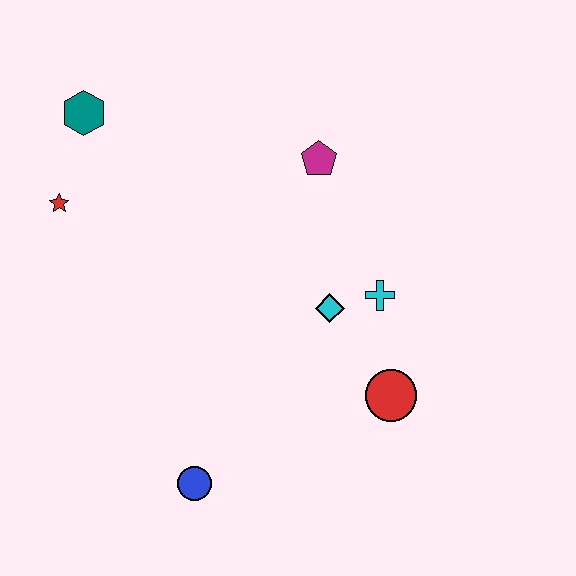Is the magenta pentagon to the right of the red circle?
No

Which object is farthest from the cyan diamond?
The teal hexagon is farthest from the cyan diamond.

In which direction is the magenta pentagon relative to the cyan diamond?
The magenta pentagon is above the cyan diamond.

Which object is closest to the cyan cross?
The cyan diamond is closest to the cyan cross.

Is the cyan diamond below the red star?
Yes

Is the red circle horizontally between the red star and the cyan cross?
No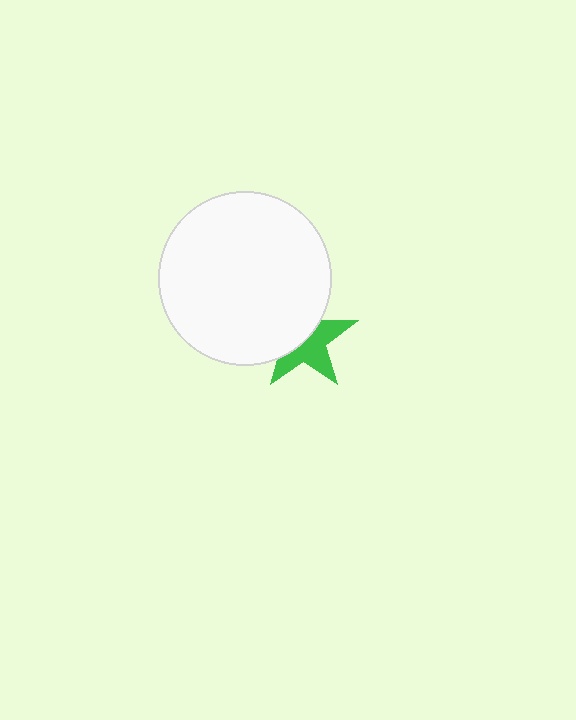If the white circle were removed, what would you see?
You would see the complete green star.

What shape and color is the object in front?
The object in front is a white circle.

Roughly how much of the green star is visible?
About half of it is visible (roughly 52%).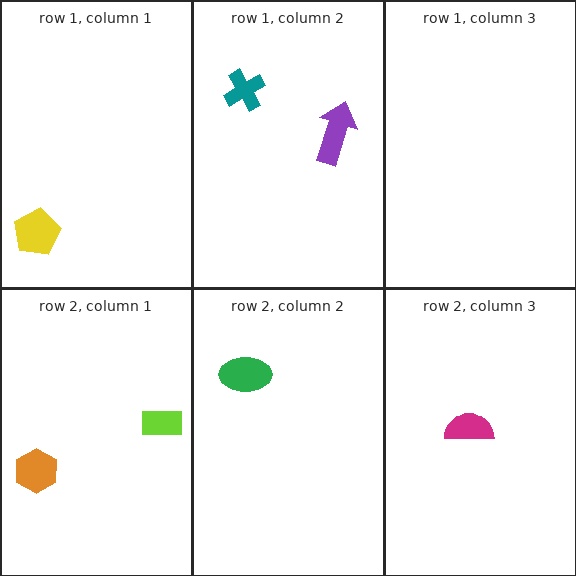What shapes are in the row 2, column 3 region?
The magenta semicircle.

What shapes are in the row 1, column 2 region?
The teal cross, the purple arrow.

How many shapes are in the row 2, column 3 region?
1.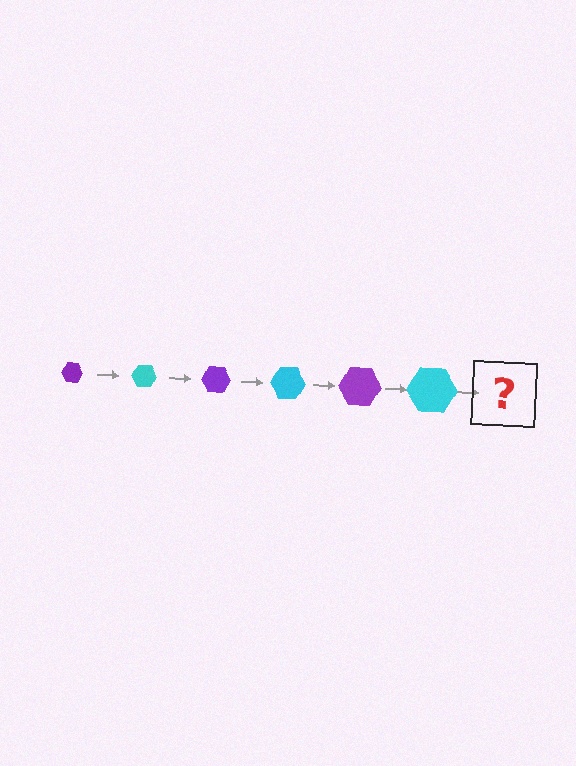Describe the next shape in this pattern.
It should be a purple hexagon, larger than the previous one.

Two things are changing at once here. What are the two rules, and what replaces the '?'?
The two rules are that the hexagon grows larger each step and the color cycles through purple and cyan. The '?' should be a purple hexagon, larger than the previous one.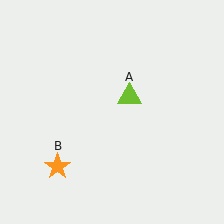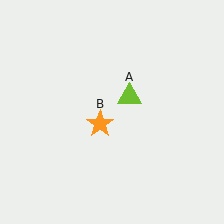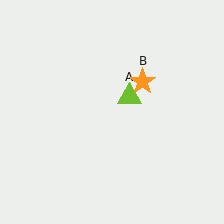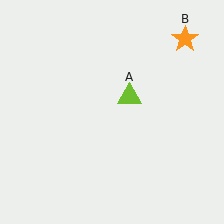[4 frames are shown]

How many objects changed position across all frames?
1 object changed position: orange star (object B).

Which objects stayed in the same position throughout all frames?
Lime triangle (object A) remained stationary.